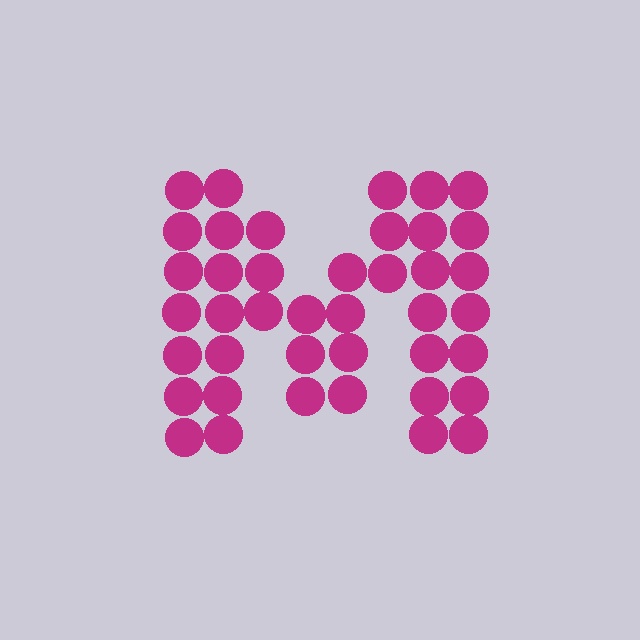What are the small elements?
The small elements are circles.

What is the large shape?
The large shape is the letter M.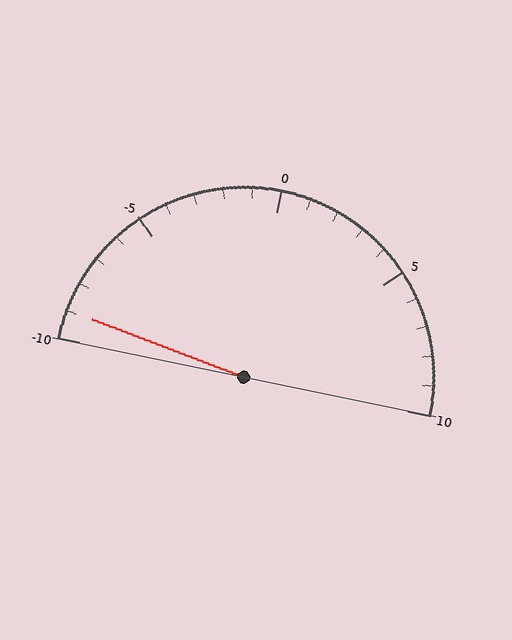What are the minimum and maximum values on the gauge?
The gauge ranges from -10 to 10.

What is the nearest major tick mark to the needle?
The nearest major tick mark is -10.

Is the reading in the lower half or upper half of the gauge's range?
The reading is in the lower half of the range (-10 to 10).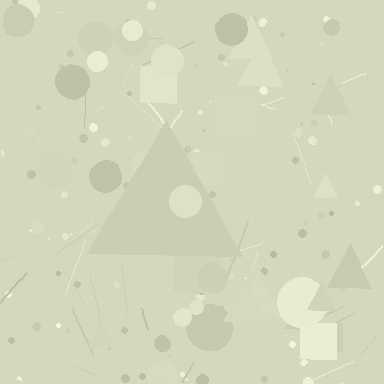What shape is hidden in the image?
A triangle is hidden in the image.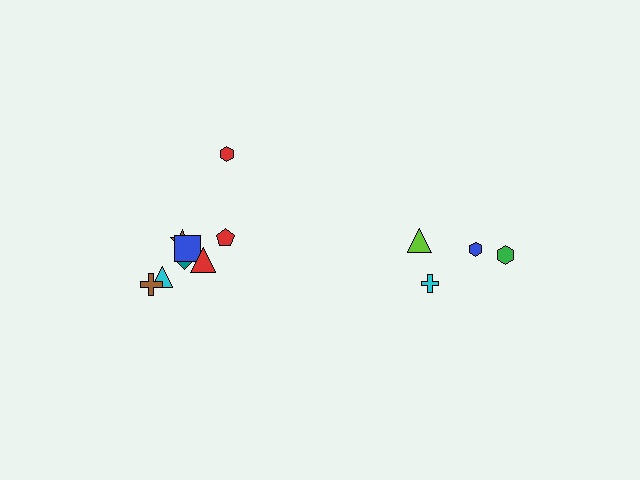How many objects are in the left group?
There are 8 objects.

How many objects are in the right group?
There are 4 objects.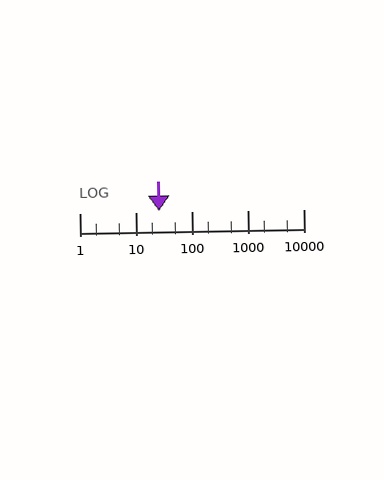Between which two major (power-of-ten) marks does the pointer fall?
The pointer is between 10 and 100.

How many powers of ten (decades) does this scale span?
The scale spans 4 decades, from 1 to 10000.